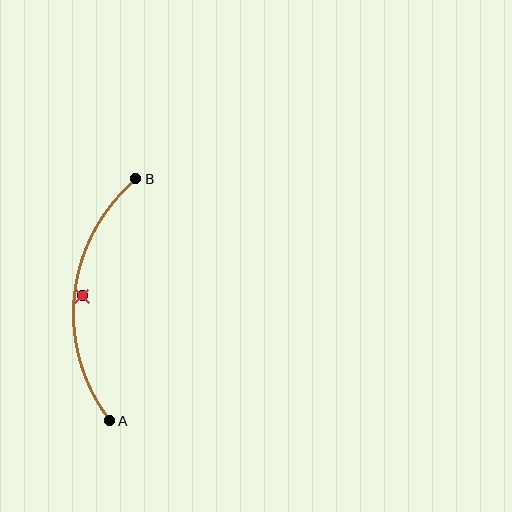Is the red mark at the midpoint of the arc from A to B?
No — the red mark does not lie on the arc at all. It sits slightly inside the curve.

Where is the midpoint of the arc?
The arc midpoint is the point on the curve farthest from the straight line joining A and B. It sits to the left of that line.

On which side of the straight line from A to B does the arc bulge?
The arc bulges to the left of the straight line connecting A and B.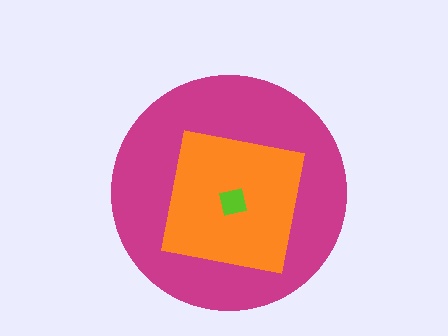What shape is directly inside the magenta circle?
The orange square.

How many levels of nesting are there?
3.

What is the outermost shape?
The magenta circle.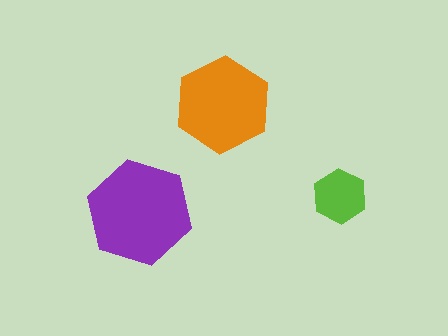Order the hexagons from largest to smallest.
the purple one, the orange one, the lime one.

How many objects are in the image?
There are 3 objects in the image.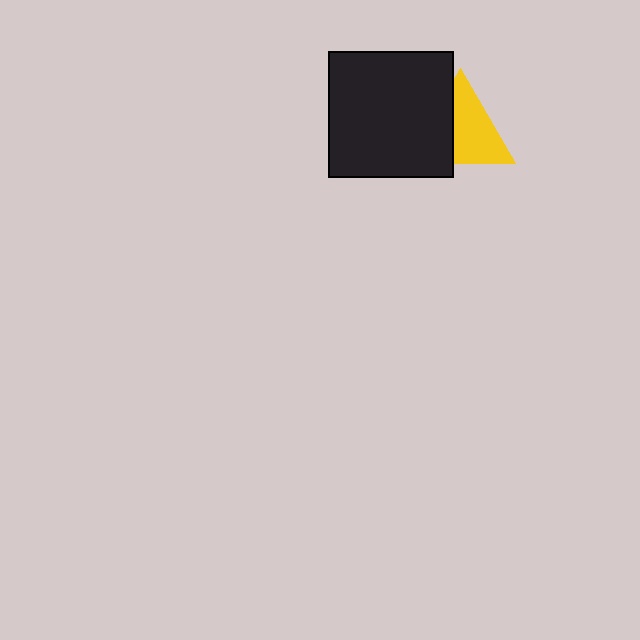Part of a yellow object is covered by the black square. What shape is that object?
It is a triangle.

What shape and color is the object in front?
The object in front is a black square.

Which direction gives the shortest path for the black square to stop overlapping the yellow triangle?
Moving left gives the shortest separation.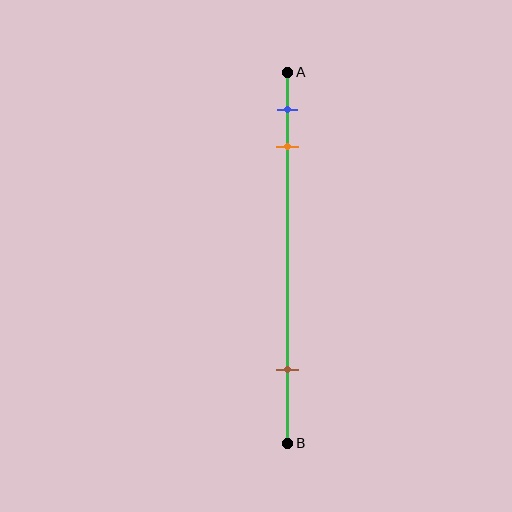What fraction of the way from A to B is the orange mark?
The orange mark is approximately 20% (0.2) of the way from A to B.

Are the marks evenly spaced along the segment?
No, the marks are not evenly spaced.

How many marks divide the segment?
There are 3 marks dividing the segment.